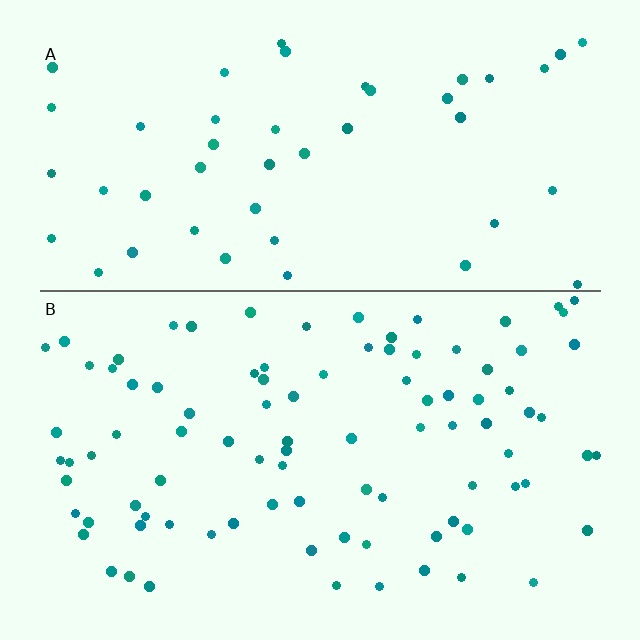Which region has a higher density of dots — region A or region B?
B (the bottom).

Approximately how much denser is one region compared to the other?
Approximately 2.0× — region B over region A.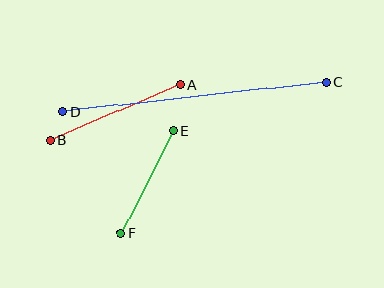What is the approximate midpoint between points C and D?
The midpoint is at approximately (195, 97) pixels.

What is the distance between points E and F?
The distance is approximately 115 pixels.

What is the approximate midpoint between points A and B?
The midpoint is at approximately (115, 112) pixels.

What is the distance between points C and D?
The distance is approximately 265 pixels.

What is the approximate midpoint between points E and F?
The midpoint is at approximately (147, 182) pixels.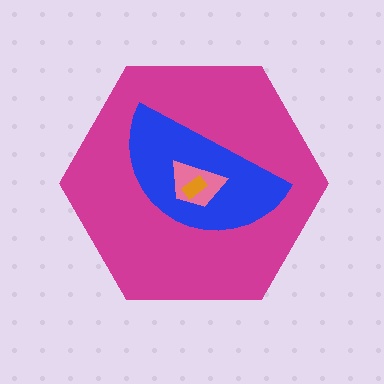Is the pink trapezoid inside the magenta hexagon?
Yes.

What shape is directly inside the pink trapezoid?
The orange rectangle.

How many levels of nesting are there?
4.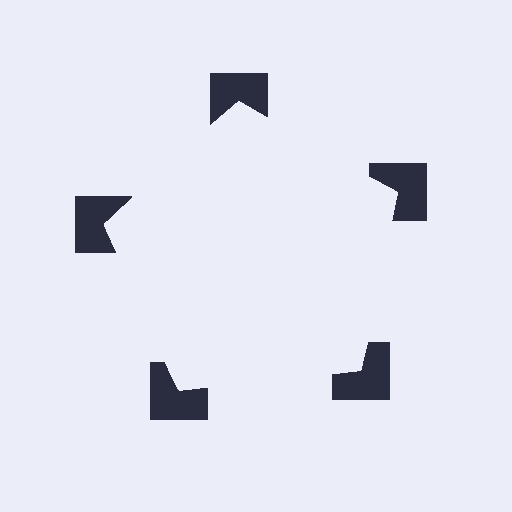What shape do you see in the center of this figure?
An illusory pentagon — its edges are inferred from the aligned wedge cuts in the notched squares, not physically drawn.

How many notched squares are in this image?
There are 5 — one at each vertex of the illusory pentagon.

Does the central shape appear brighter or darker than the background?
It typically appears slightly brighter than the background, even though no actual brightness change is drawn.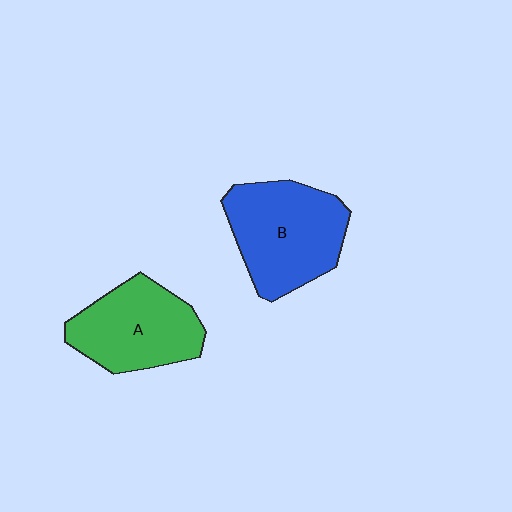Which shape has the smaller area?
Shape A (green).